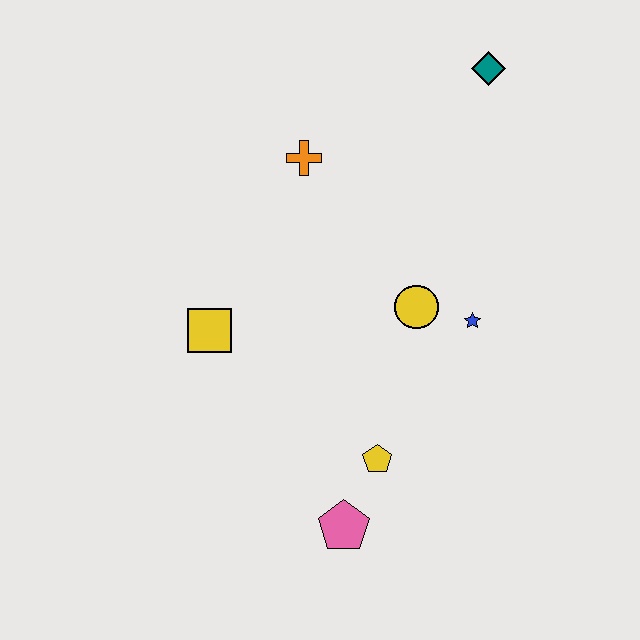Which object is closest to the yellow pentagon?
The pink pentagon is closest to the yellow pentagon.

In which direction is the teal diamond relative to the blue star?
The teal diamond is above the blue star.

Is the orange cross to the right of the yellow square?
Yes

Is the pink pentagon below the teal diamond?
Yes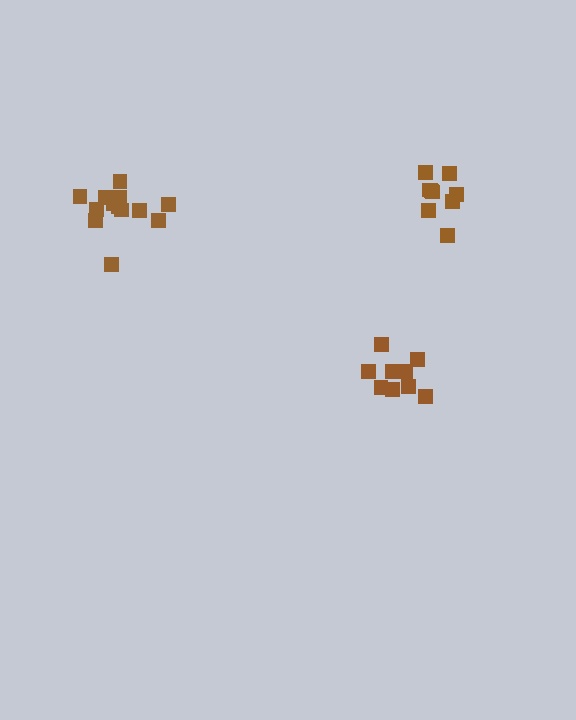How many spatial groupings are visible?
There are 3 spatial groupings.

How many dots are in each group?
Group 1: 9 dots, Group 2: 13 dots, Group 3: 10 dots (32 total).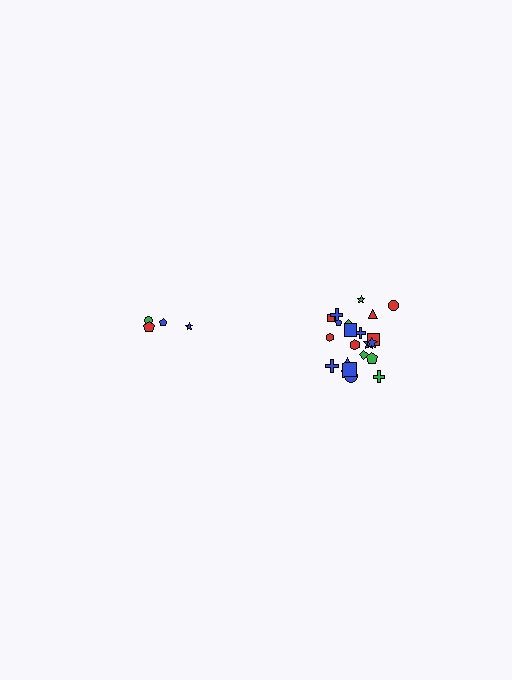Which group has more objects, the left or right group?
The right group.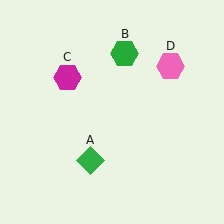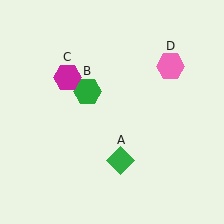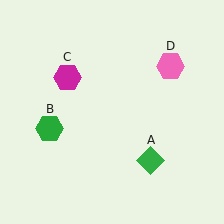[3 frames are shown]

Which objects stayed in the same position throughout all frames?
Magenta hexagon (object C) and pink hexagon (object D) remained stationary.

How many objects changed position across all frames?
2 objects changed position: green diamond (object A), green hexagon (object B).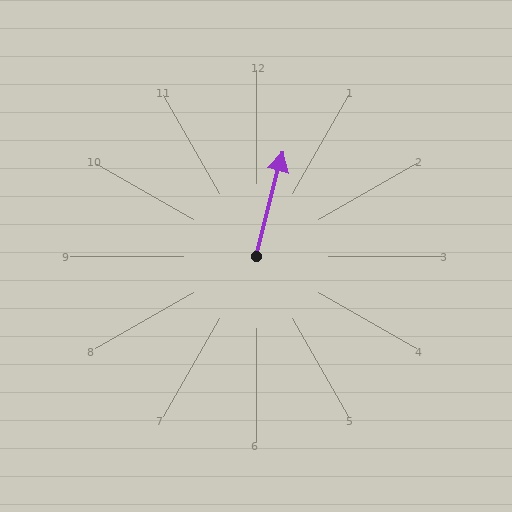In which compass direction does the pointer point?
North.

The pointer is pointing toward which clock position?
Roughly 12 o'clock.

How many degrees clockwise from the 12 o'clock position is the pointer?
Approximately 14 degrees.